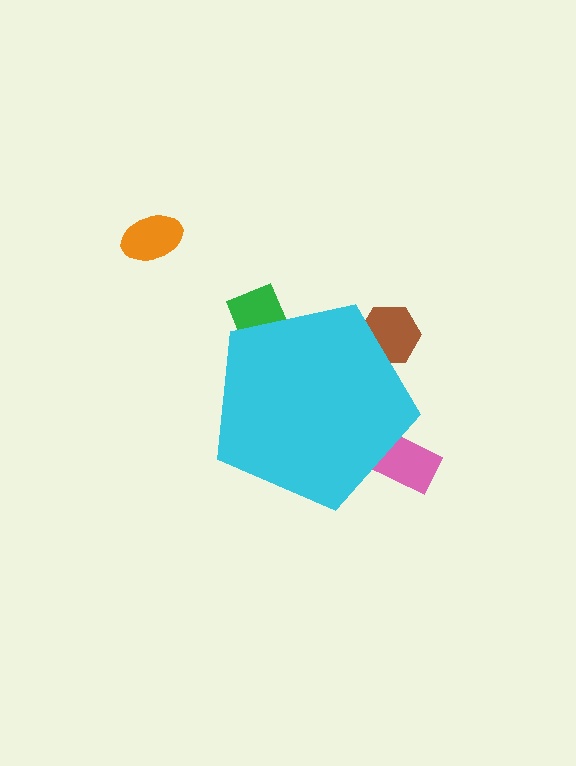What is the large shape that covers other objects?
A cyan pentagon.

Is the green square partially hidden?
Yes, the green square is partially hidden behind the cyan pentagon.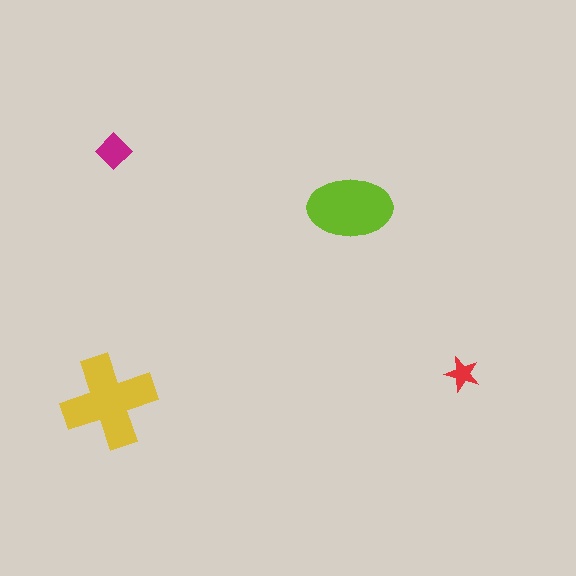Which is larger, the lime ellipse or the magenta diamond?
The lime ellipse.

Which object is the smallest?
The red star.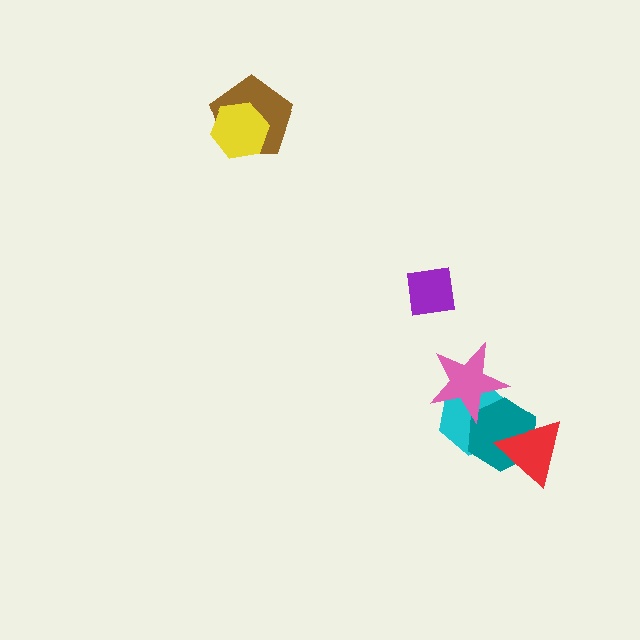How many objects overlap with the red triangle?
2 objects overlap with the red triangle.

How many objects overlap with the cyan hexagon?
3 objects overlap with the cyan hexagon.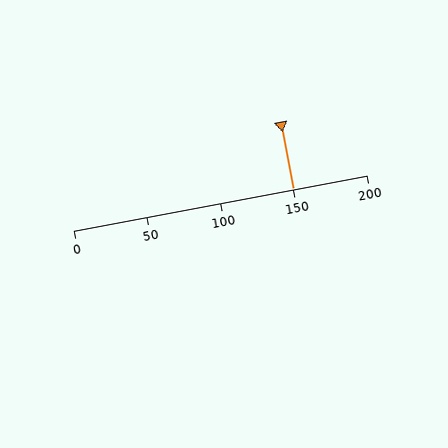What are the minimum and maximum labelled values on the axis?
The axis runs from 0 to 200.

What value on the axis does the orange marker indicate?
The marker indicates approximately 150.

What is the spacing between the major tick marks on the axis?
The major ticks are spaced 50 apart.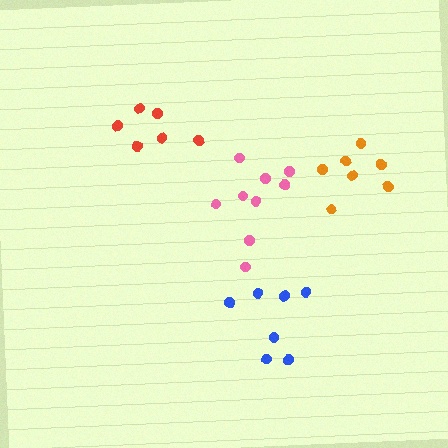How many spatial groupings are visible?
There are 4 spatial groupings.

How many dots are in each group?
Group 1: 7 dots, Group 2: 6 dots, Group 3: 9 dots, Group 4: 7 dots (29 total).